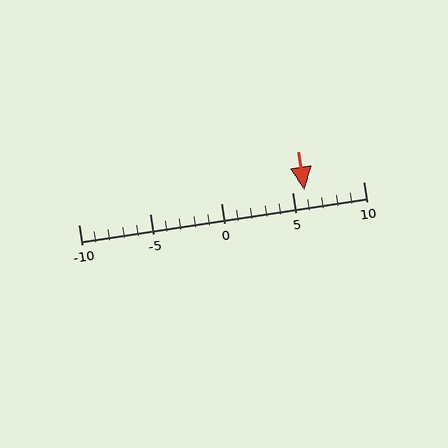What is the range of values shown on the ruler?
The ruler shows values from -10 to 10.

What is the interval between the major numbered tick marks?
The major tick marks are spaced 5 units apart.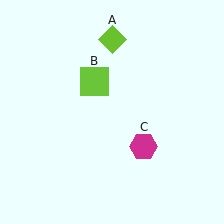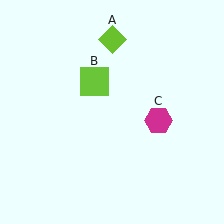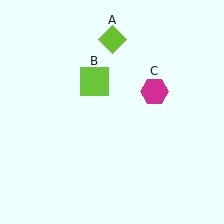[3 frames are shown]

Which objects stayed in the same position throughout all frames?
Lime diamond (object A) and lime square (object B) remained stationary.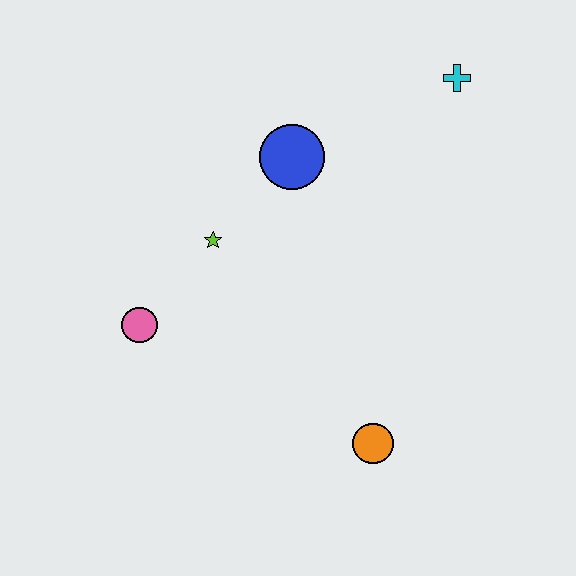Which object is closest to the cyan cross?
The blue circle is closest to the cyan cross.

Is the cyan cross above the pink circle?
Yes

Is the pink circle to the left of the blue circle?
Yes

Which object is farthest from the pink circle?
The cyan cross is farthest from the pink circle.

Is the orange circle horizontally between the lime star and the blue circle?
No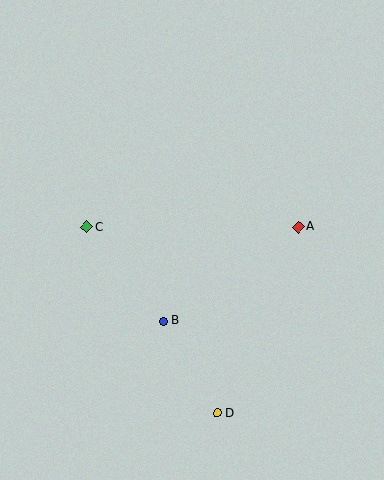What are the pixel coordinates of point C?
Point C is at (87, 227).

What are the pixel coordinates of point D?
Point D is at (217, 413).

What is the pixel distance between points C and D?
The distance between C and D is 228 pixels.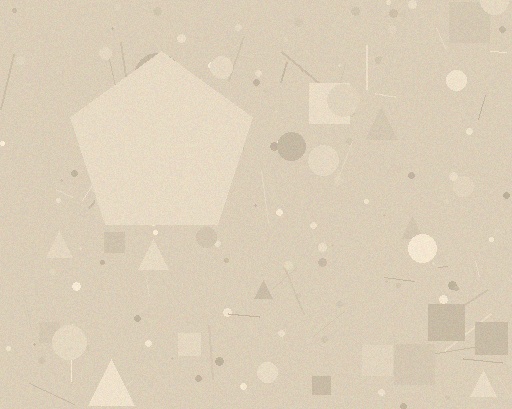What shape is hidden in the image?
A pentagon is hidden in the image.